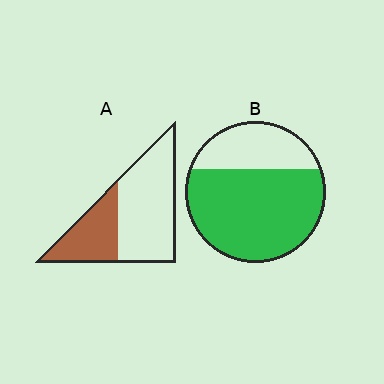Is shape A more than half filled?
No.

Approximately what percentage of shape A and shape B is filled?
A is approximately 35% and B is approximately 70%.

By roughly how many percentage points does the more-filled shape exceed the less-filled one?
By roughly 35 percentage points (B over A).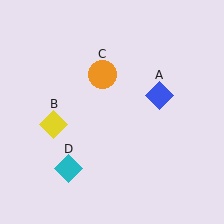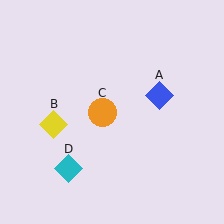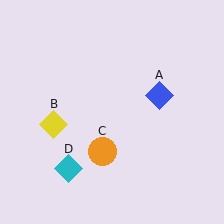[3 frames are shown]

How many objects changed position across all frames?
1 object changed position: orange circle (object C).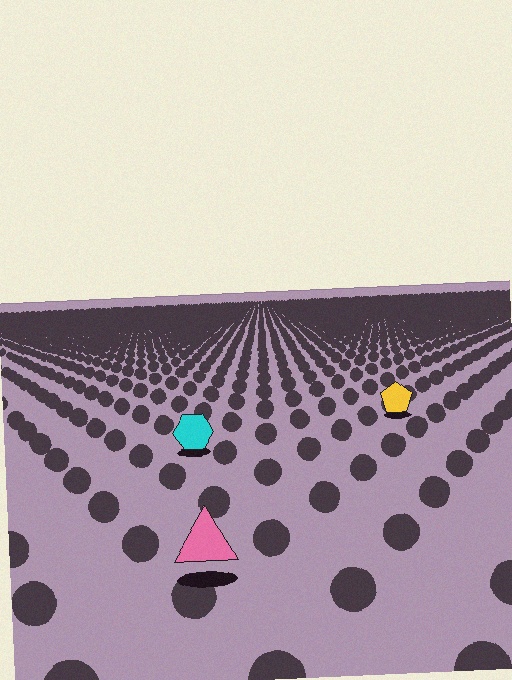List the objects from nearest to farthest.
From nearest to farthest: the pink triangle, the cyan hexagon, the yellow pentagon.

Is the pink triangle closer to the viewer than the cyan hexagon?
Yes. The pink triangle is closer — you can tell from the texture gradient: the ground texture is coarser near it.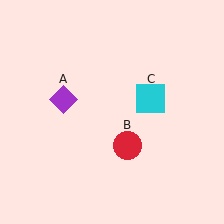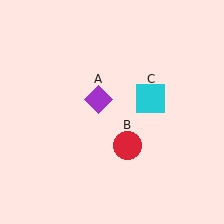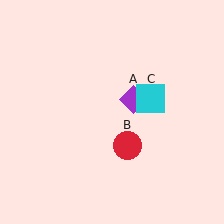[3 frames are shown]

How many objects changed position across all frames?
1 object changed position: purple diamond (object A).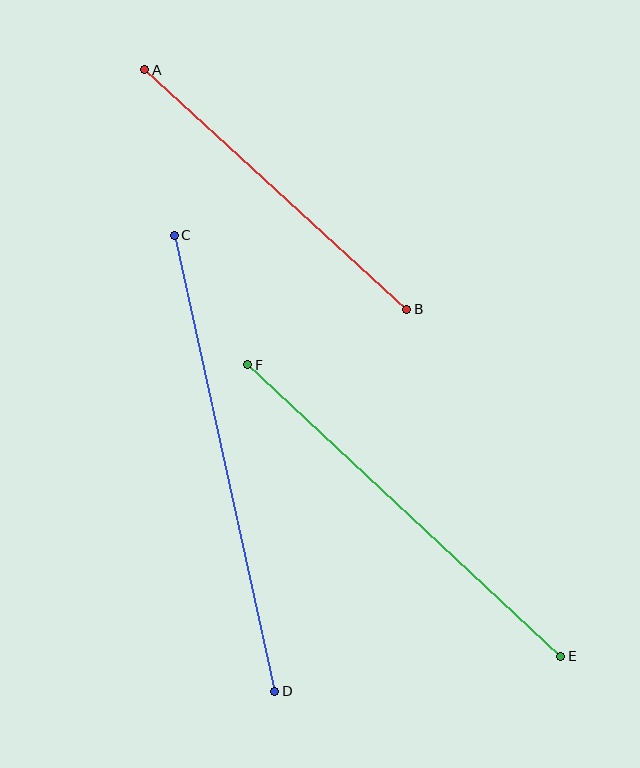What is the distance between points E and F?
The distance is approximately 428 pixels.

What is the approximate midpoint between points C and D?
The midpoint is at approximately (225, 463) pixels.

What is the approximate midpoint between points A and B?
The midpoint is at approximately (276, 190) pixels.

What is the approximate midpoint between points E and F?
The midpoint is at approximately (404, 510) pixels.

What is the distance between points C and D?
The distance is approximately 467 pixels.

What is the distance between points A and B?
The distance is approximately 355 pixels.